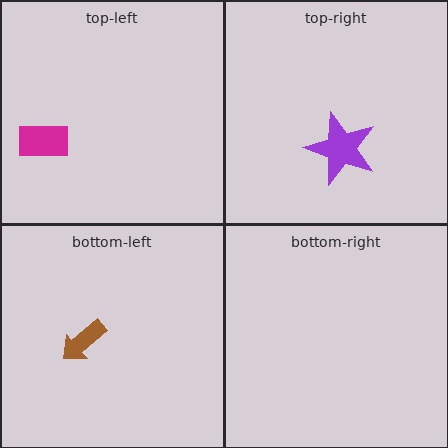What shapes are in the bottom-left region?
The brown arrow.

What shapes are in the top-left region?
The magenta rectangle.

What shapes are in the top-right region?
The purple star.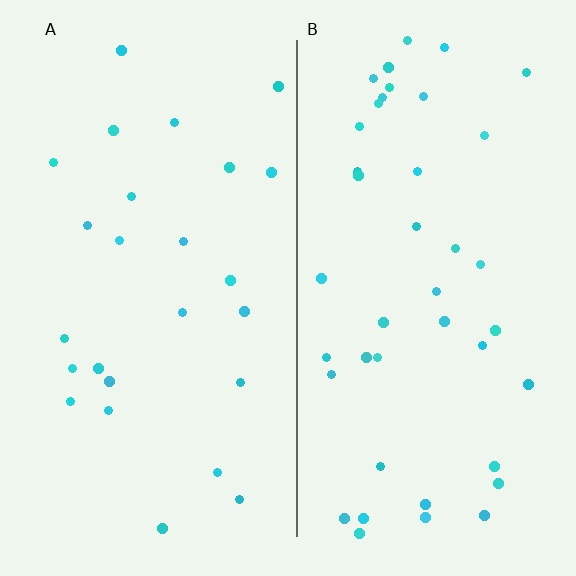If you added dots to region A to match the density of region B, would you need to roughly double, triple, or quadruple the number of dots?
Approximately double.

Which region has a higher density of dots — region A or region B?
B (the right).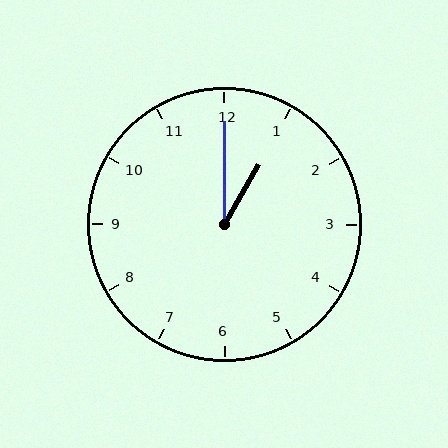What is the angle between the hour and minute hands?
Approximately 30 degrees.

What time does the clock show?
1:00.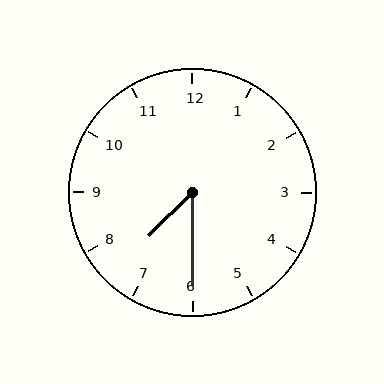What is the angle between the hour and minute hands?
Approximately 45 degrees.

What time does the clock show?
7:30.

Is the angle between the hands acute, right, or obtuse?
It is acute.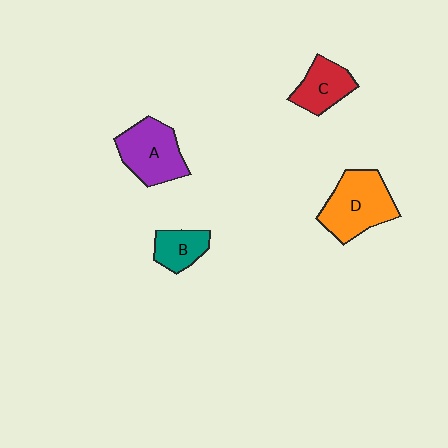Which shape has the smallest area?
Shape B (teal).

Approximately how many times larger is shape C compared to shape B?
Approximately 1.2 times.